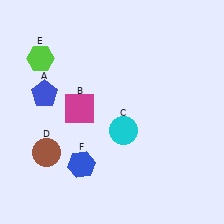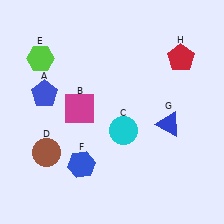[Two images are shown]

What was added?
A blue triangle (G), a red pentagon (H) were added in Image 2.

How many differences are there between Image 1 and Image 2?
There are 2 differences between the two images.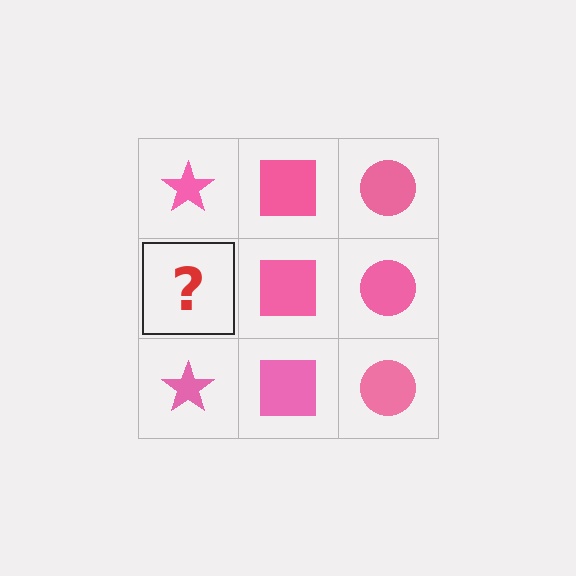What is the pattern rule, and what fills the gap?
The rule is that each column has a consistent shape. The gap should be filled with a pink star.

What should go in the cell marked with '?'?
The missing cell should contain a pink star.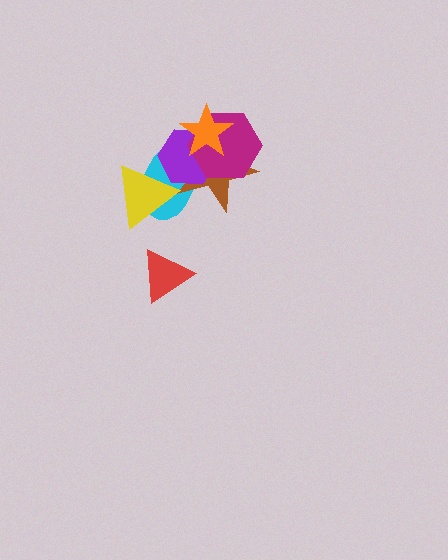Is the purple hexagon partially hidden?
Yes, it is partially covered by another shape.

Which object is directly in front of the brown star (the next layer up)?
The purple hexagon is directly in front of the brown star.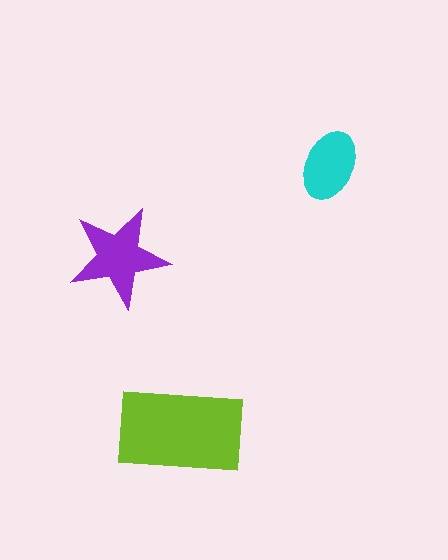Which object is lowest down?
The lime rectangle is bottommost.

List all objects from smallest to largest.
The cyan ellipse, the purple star, the lime rectangle.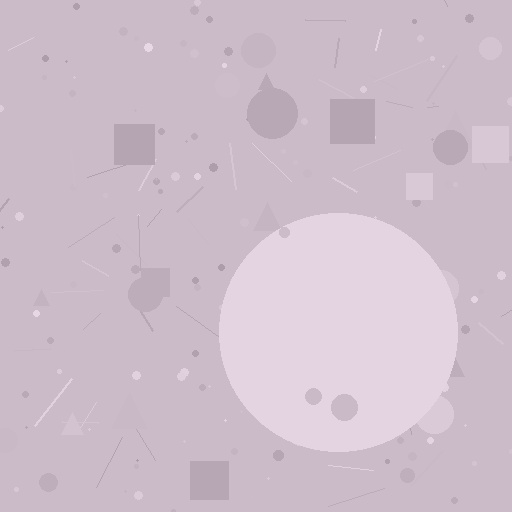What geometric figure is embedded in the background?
A circle is embedded in the background.